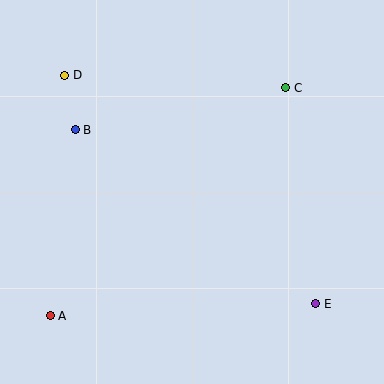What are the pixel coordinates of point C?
Point C is at (286, 88).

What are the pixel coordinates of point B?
Point B is at (75, 130).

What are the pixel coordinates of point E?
Point E is at (316, 304).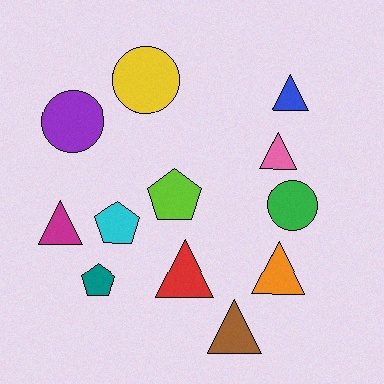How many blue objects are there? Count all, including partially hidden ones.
There is 1 blue object.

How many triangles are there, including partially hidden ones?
There are 6 triangles.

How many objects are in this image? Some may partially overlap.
There are 12 objects.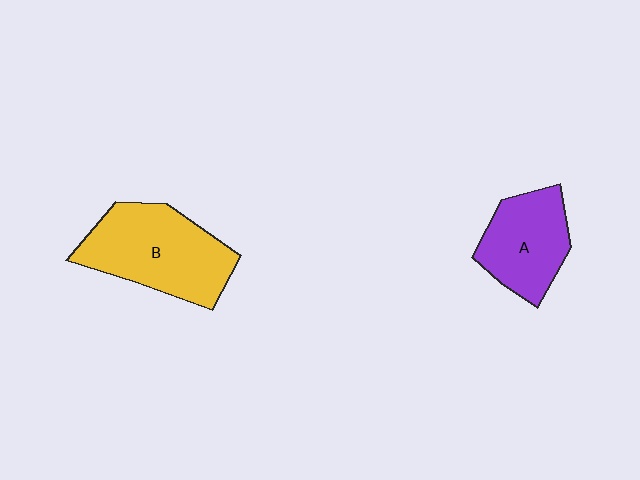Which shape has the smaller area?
Shape A (purple).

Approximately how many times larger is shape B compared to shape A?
Approximately 1.4 times.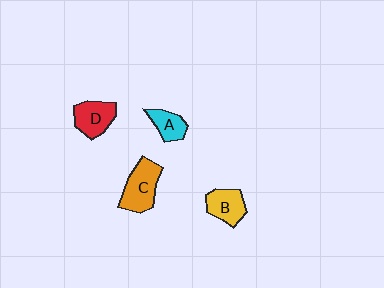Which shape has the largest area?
Shape C (orange).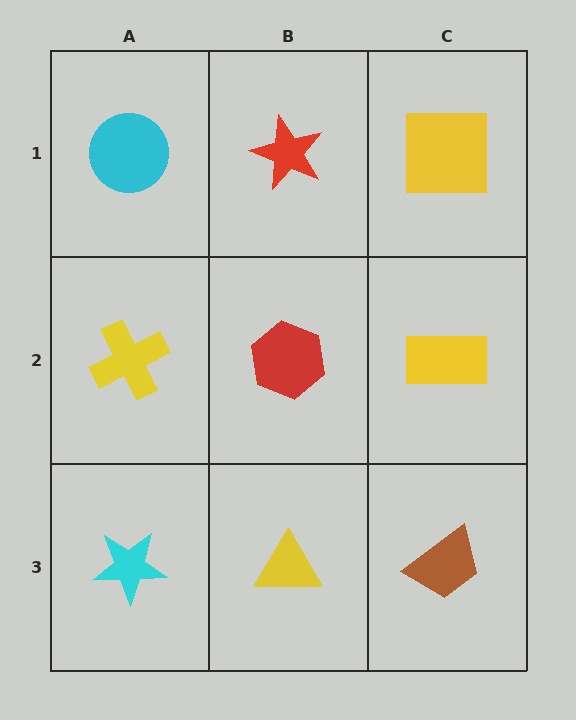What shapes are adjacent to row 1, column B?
A red hexagon (row 2, column B), a cyan circle (row 1, column A), a yellow square (row 1, column C).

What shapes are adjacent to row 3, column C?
A yellow rectangle (row 2, column C), a yellow triangle (row 3, column B).